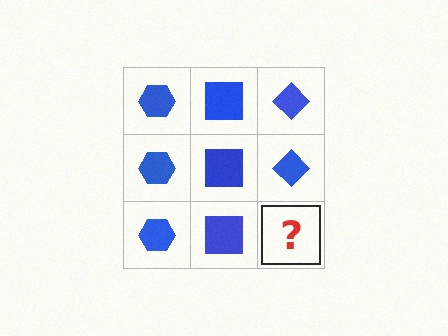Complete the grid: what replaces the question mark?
The question mark should be replaced with a blue diamond.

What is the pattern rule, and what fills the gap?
The rule is that each column has a consistent shape. The gap should be filled with a blue diamond.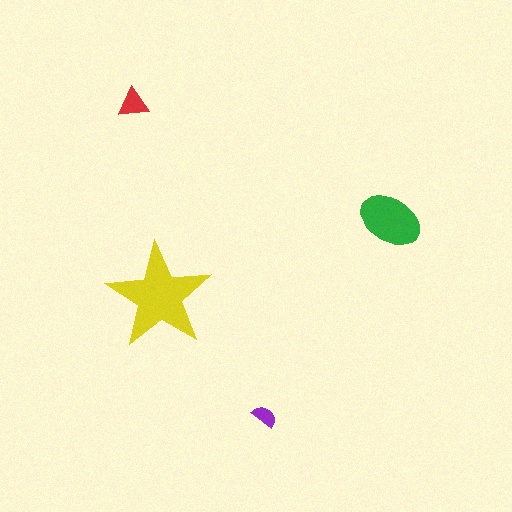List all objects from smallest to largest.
The purple semicircle, the red triangle, the green ellipse, the yellow star.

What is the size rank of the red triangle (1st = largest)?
3rd.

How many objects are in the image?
There are 4 objects in the image.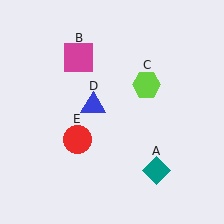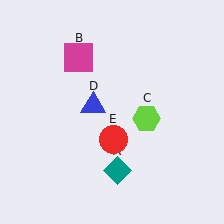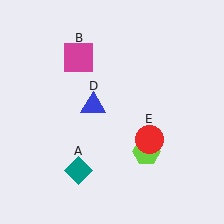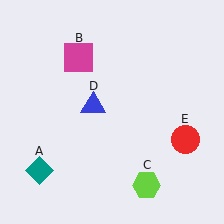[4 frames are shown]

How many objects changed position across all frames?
3 objects changed position: teal diamond (object A), lime hexagon (object C), red circle (object E).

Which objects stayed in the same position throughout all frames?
Magenta square (object B) and blue triangle (object D) remained stationary.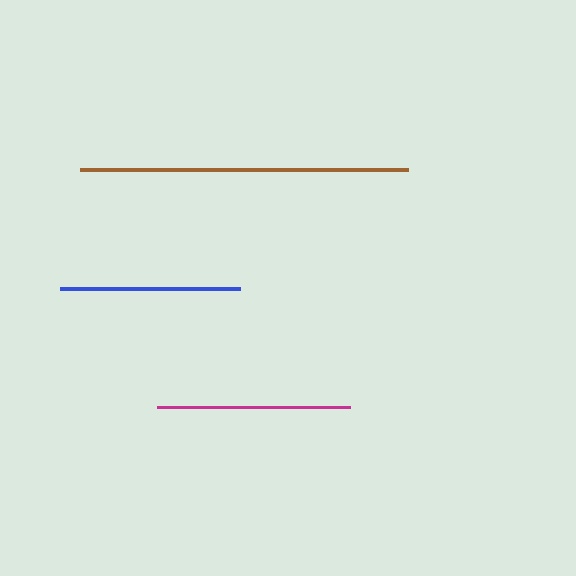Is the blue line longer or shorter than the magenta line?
The magenta line is longer than the blue line.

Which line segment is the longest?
The brown line is the longest at approximately 328 pixels.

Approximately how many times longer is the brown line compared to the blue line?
The brown line is approximately 1.8 times the length of the blue line.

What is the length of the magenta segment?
The magenta segment is approximately 193 pixels long.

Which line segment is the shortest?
The blue line is the shortest at approximately 181 pixels.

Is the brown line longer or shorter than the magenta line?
The brown line is longer than the magenta line.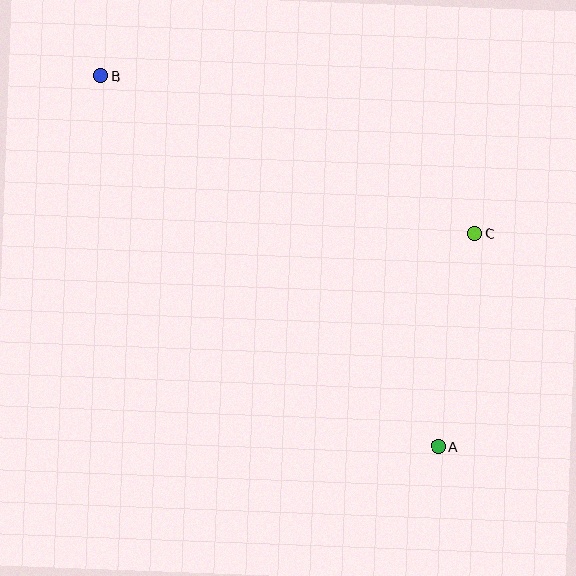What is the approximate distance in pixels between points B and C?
The distance between B and C is approximately 406 pixels.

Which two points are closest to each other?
Points A and C are closest to each other.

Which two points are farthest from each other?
Points A and B are farthest from each other.